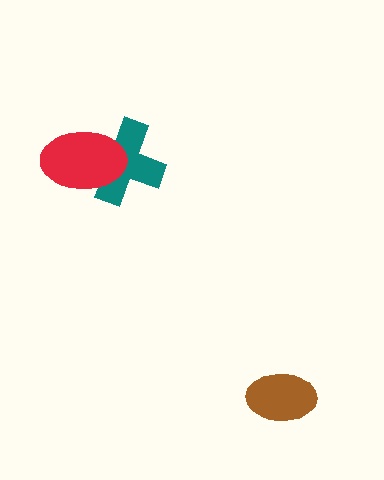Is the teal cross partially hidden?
Yes, it is partially covered by another shape.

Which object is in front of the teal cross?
The red ellipse is in front of the teal cross.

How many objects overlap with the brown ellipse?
0 objects overlap with the brown ellipse.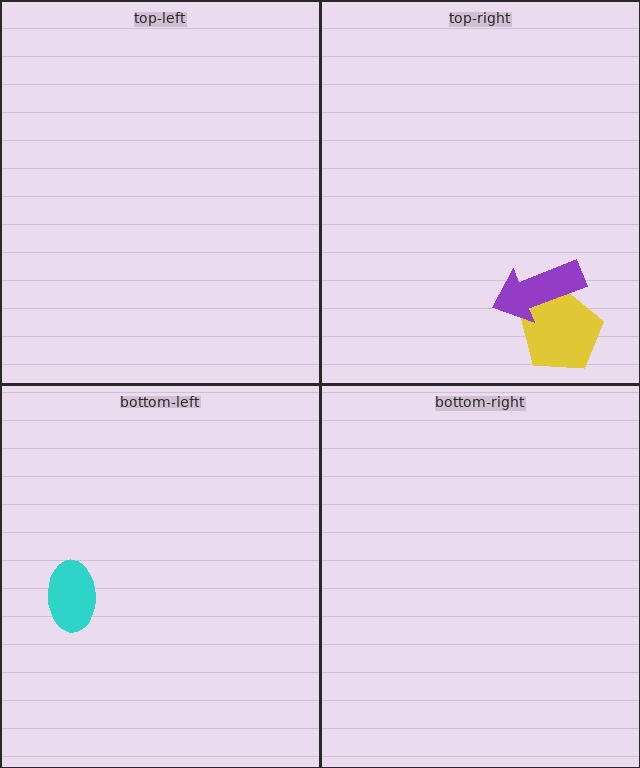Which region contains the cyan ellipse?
The bottom-left region.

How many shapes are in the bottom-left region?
1.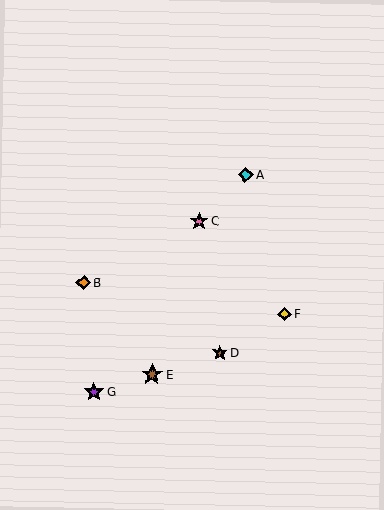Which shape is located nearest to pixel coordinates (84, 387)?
The purple star (labeled G) at (94, 392) is nearest to that location.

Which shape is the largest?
The brown star (labeled E) is the largest.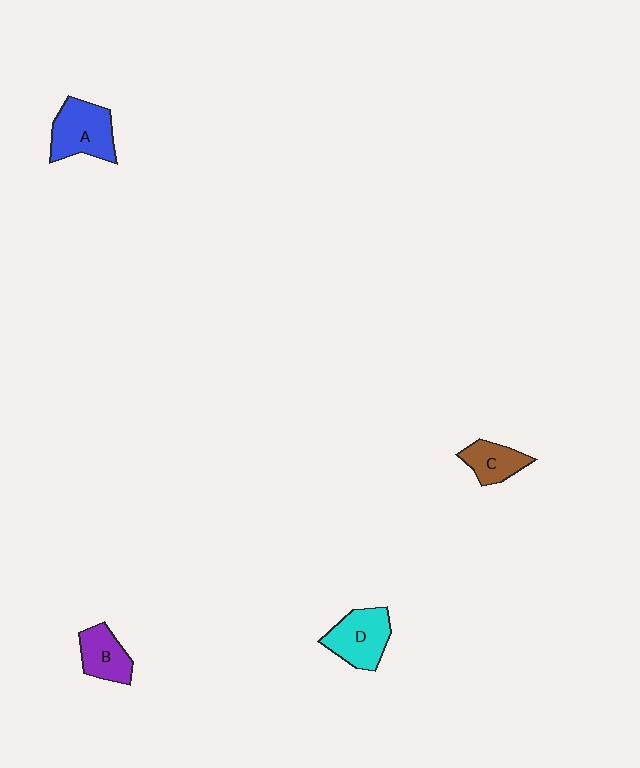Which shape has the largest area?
Shape A (blue).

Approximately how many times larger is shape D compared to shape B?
Approximately 1.3 times.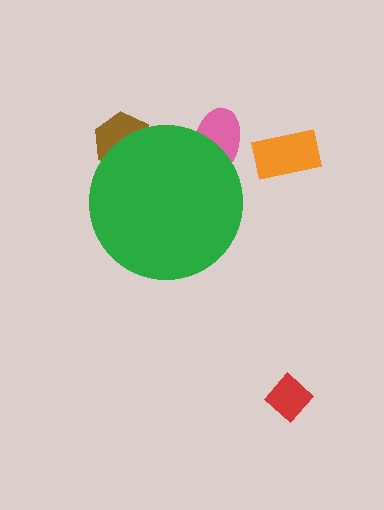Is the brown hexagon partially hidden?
Yes, the brown hexagon is partially hidden behind the green circle.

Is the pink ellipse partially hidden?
Yes, the pink ellipse is partially hidden behind the green circle.